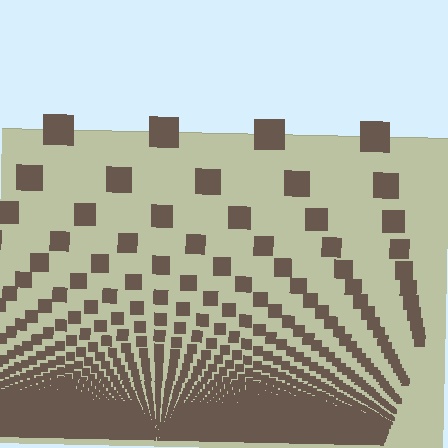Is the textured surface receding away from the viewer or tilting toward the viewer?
The surface appears to tilt toward the viewer. Texture elements get larger and sparser toward the top.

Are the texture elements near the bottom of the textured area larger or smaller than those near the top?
Smaller. The gradient is inverted — elements near the bottom are smaller and denser.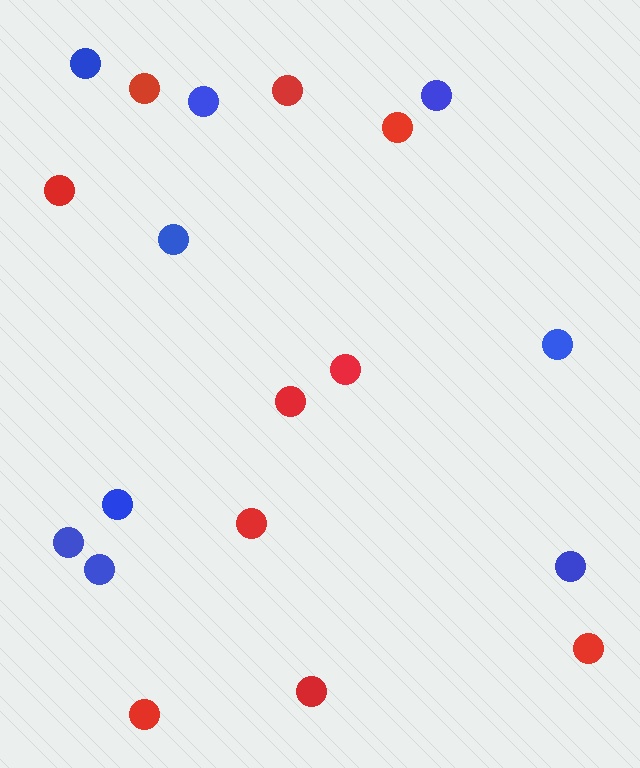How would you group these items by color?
There are 2 groups: one group of red circles (10) and one group of blue circles (9).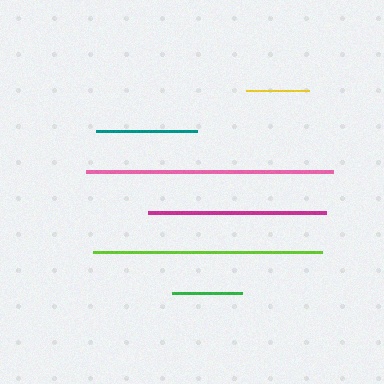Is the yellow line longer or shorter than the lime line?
The lime line is longer than the yellow line.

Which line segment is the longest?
The pink line is the longest at approximately 247 pixels.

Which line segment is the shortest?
The yellow line is the shortest at approximately 63 pixels.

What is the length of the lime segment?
The lime segment is approximately 229 pixels long.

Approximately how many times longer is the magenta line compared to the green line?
The magenta line is approximately 2.5 times the length of the green line.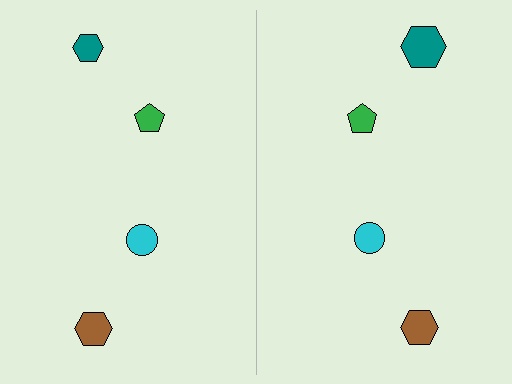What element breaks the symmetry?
The teal hexagon on the right side has a different size than its mirror counterpart.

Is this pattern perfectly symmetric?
No, the pattern is not perfectly symmetric. The teal hexagon on the right side has a different size than its mirror counterpart.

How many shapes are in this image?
There are 8 shapes in this image.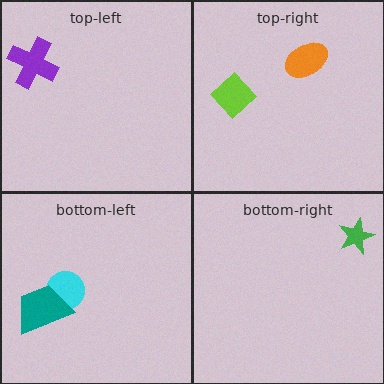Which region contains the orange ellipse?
The top-right region.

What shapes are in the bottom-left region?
The cyan circle, the teal trapezoid.